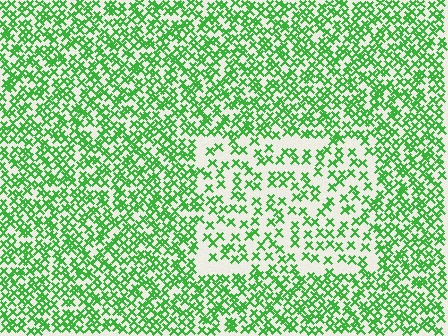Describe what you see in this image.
The image contains small green elements arranged at two different densities. A rectangle-shaped region is visible where the elements are less densely packed than the surrounding area.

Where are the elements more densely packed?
The elements are more densely packed outside the rectangle boundary.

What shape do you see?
I see a rectangle.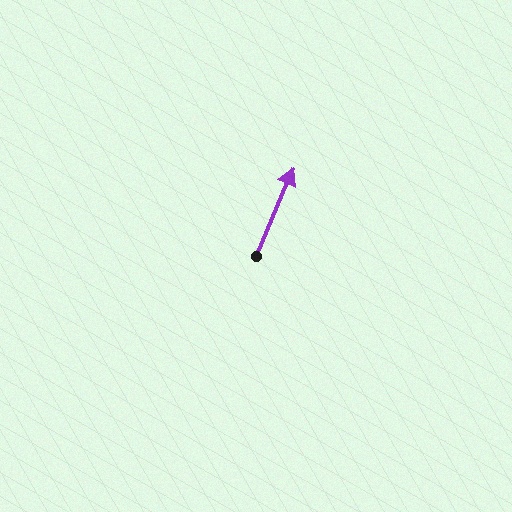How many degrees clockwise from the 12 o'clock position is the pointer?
Approximately 23 degrees.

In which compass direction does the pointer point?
Northeast.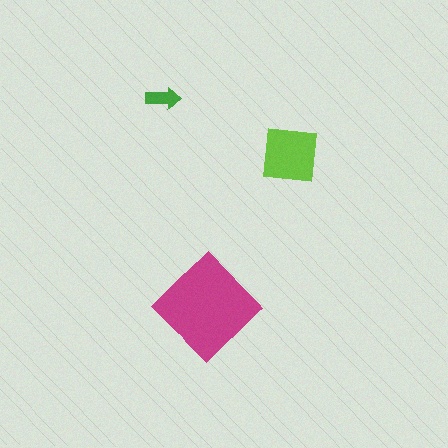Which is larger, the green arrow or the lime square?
The lime square.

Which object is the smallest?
The green arrow.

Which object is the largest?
The magenta diamond.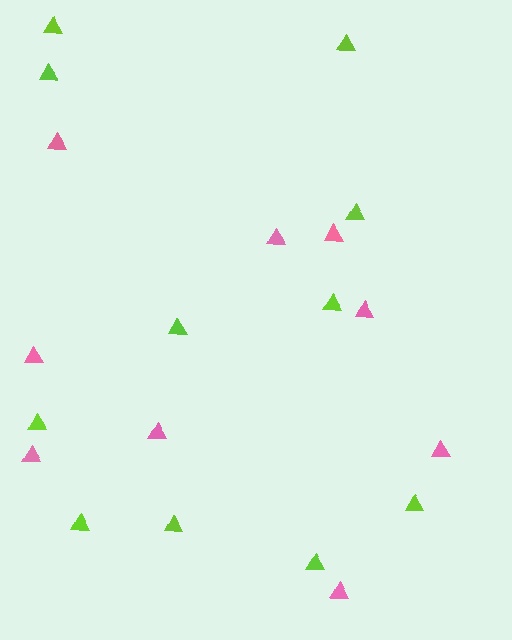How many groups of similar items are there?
There are 2 groups: one group of pink triangles (9) and one group of lime triangles (11).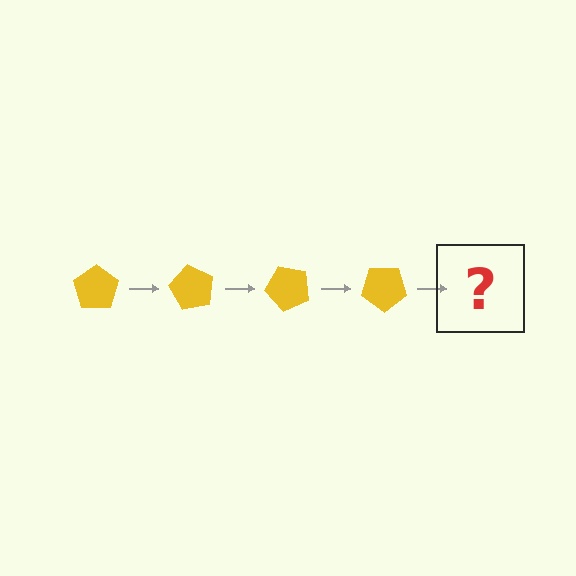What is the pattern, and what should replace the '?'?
The pattern is that the pentagon rotates 60 degrees each step. The '?' should be a yellow pentagon rotated 240 degrees.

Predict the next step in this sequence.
The next step is a yellow pentagon rotated 240 degrees.